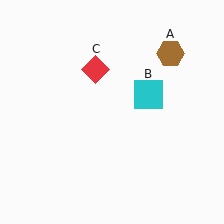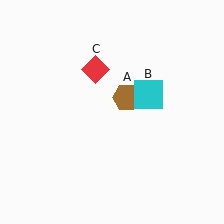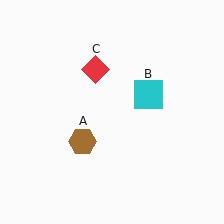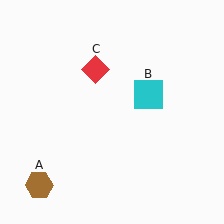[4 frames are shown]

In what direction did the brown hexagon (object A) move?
The brown hexagon (object A) moved down and to the left.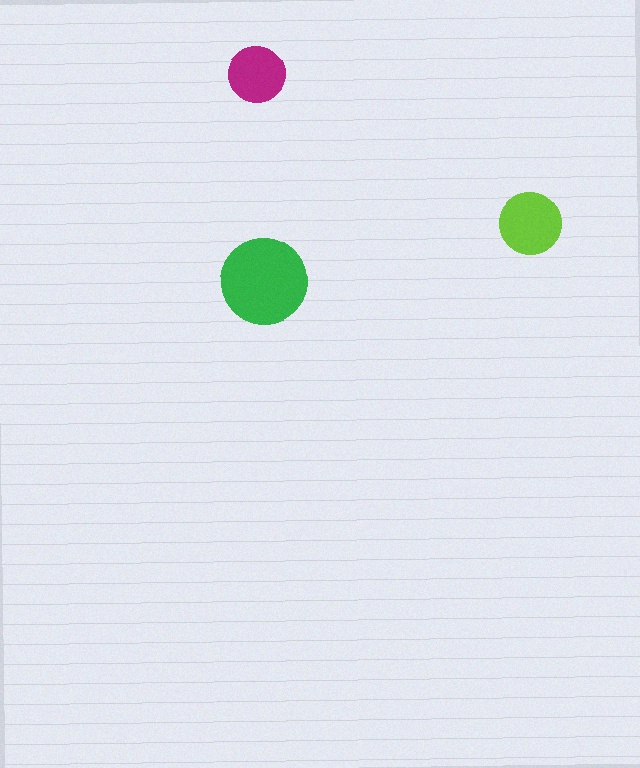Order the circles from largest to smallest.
the green one, the lime one, the magenta one.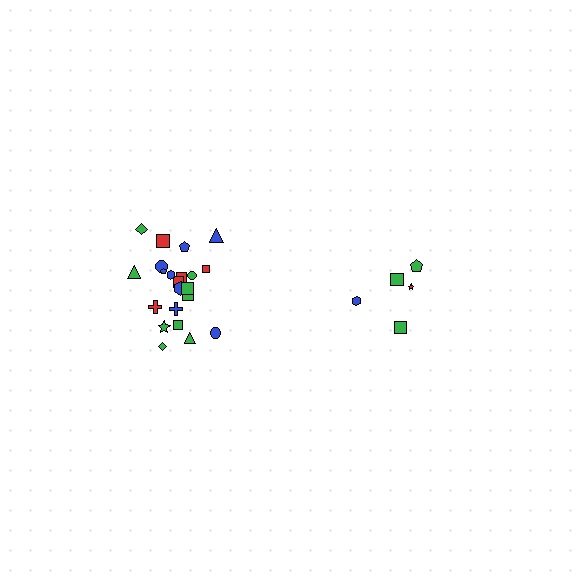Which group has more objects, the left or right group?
The left group.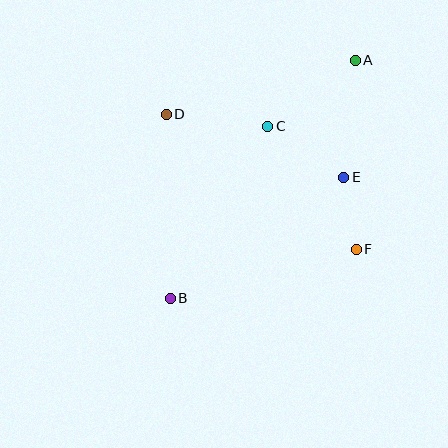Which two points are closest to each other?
Points E and F are closest to each other.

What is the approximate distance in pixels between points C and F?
The distance between C and F is approximately 151 pixels.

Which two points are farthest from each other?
Points A and B are farthest from each other.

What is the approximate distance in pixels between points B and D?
The distance between B and D is approximately 184 pixels.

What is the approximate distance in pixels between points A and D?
The distance between A and D is approximately 197 pixels.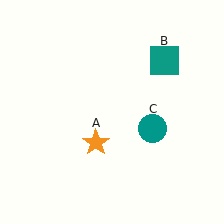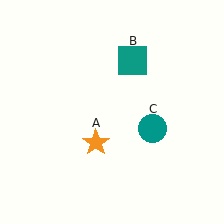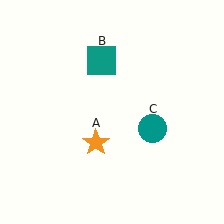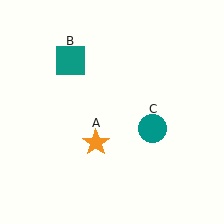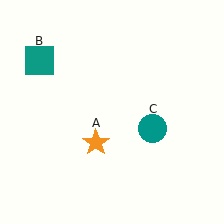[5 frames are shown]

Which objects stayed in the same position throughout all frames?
Orange star (object A) and teal circle (object C) remained stationary.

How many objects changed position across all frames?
1 object changed position: teal square (object B).